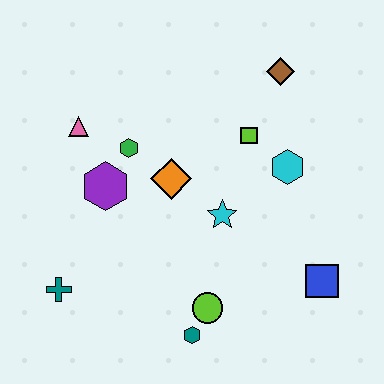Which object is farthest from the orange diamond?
The blue square is farthest from the orange diamond.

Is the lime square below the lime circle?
No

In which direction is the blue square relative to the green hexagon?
The blue square is to the right of the green hexagon.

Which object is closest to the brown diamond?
The lime square is closest to the brown diamond.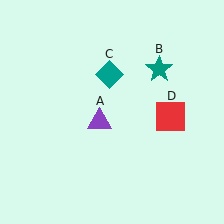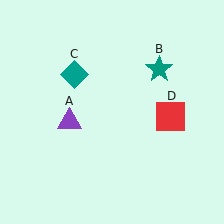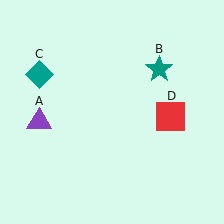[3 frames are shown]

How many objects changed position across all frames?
2 objects changed position: purple triangle (object A), teal diamond (object C).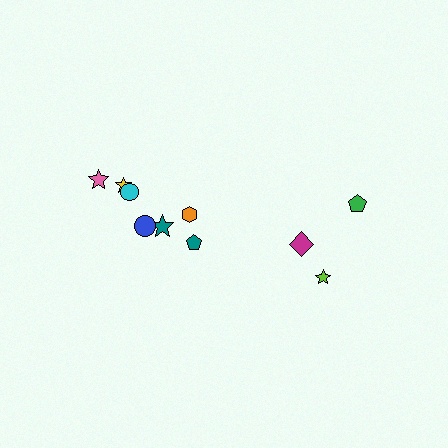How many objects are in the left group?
There are 7 objects.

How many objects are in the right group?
There are 3 objects.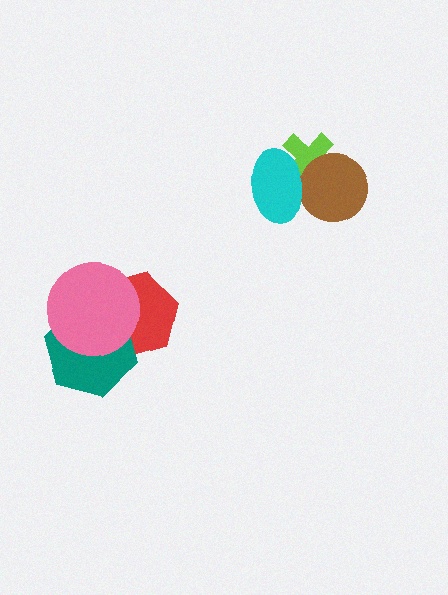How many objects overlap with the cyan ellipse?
2 objects overlap with the cyan ellipse.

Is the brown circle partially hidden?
Yes, it is partially covered by another shape.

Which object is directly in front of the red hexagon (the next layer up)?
The teal hexagon is directly in front of the red hexagon.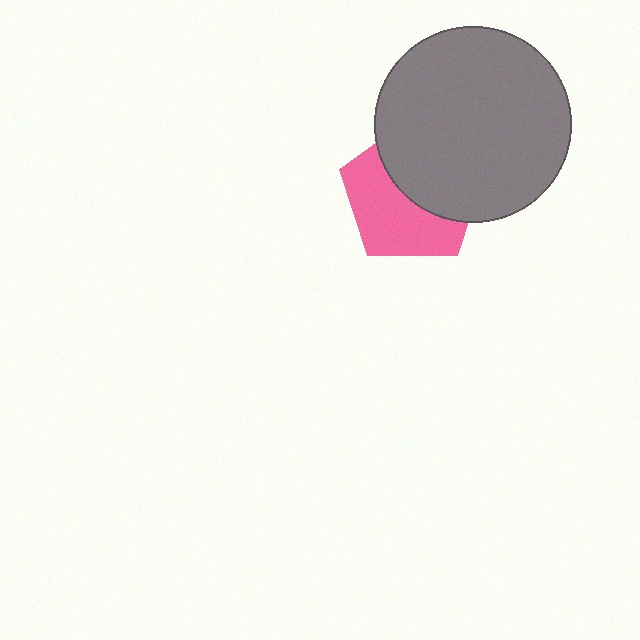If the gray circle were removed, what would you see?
You would see the complete pink pentagon.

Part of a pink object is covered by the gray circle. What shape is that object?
It is a pentagon.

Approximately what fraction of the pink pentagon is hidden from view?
Roughly 49% of the pink pentagon is hidden behind the gray circle.